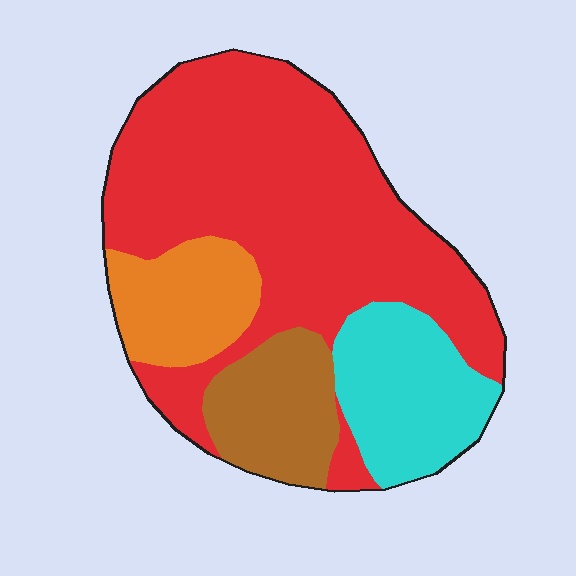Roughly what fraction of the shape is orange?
Orange covers 12% of the shape.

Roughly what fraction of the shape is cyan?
Cyan takes up about one sixth (1/6) of the shape.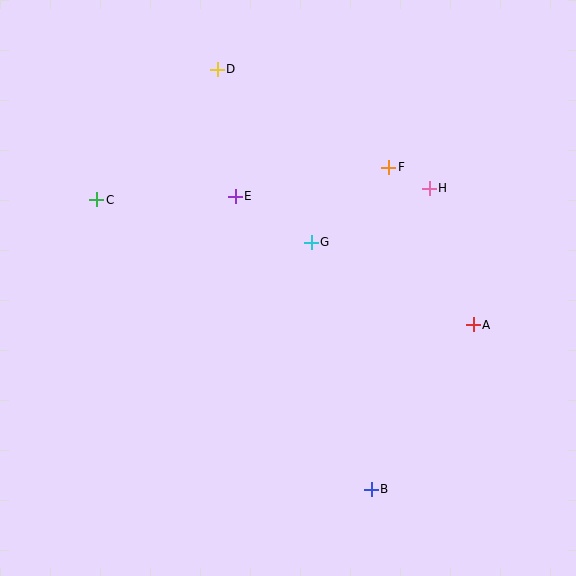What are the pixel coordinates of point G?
Point G is at (311, 242).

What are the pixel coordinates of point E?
Point E is at (235, 196).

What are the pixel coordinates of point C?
Point C is at (97, 200).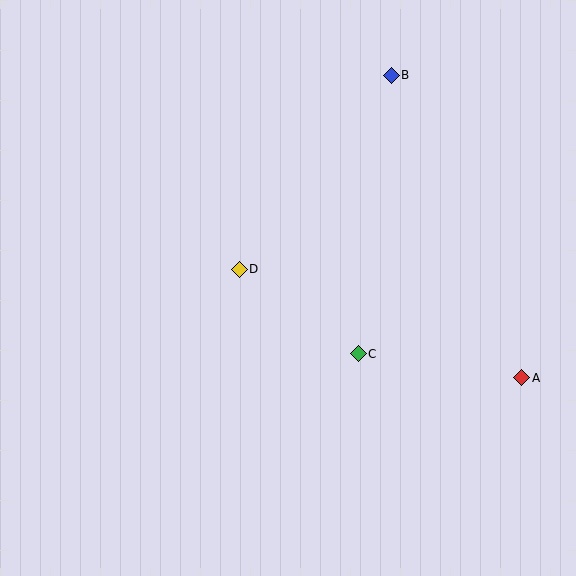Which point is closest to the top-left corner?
Point D is closest to the top-left corner.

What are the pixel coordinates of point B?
Point B is at (391, 75).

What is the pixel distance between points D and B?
The distance between D and B is 247 pixels.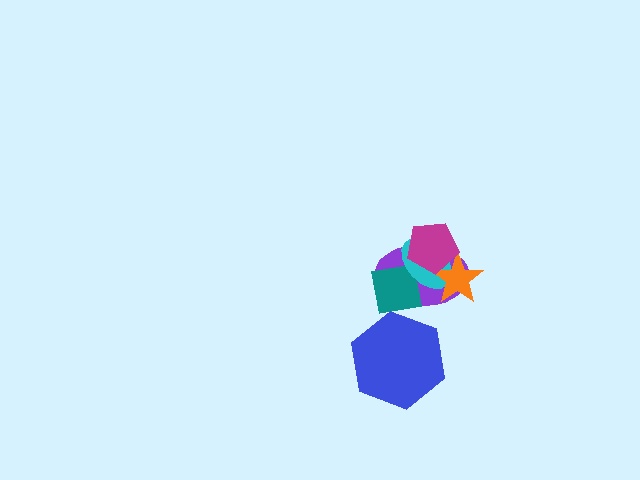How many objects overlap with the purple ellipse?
4 objects overlap with the purple ellipse.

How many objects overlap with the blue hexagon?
1 object overlaps with the blue hexagon.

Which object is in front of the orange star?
The magenta pentagon is in front of the orange star.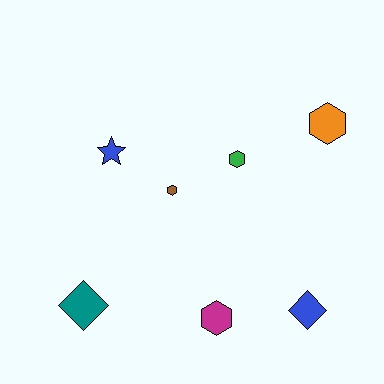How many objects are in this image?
There are 7 objects.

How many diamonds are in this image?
There are 2 diamonds.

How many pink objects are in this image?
There are no pink objects.